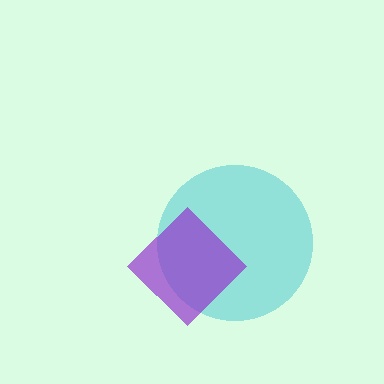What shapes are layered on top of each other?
The layered shapes are: a cyan circle, a purple diamond.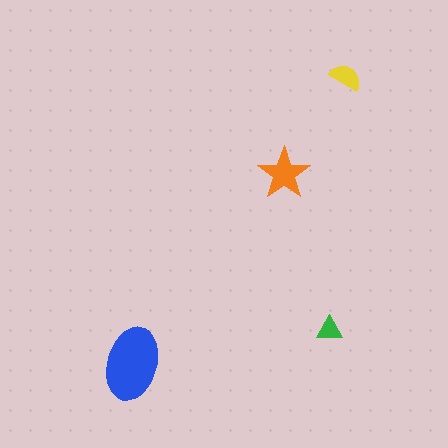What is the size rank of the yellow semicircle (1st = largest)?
3rd.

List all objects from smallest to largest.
The green triangle, the yellow semicircle, the orange star, the blue ellipse.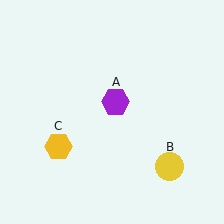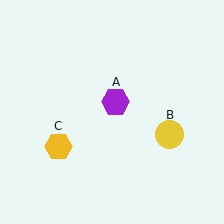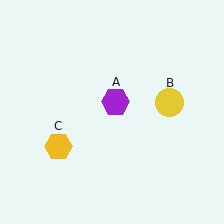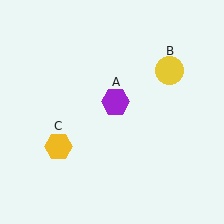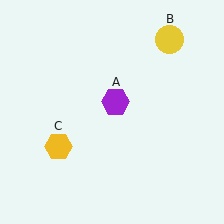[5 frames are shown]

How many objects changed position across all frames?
1 object changed position: yellow circle (object B).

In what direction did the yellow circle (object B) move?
The yellow circle (object B) moved up.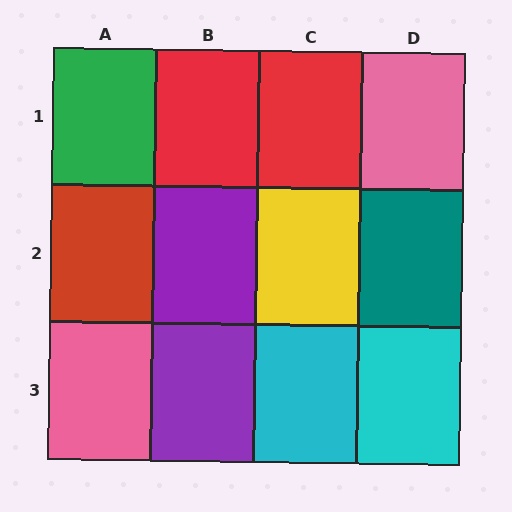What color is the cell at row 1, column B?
Red.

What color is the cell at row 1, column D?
Pink.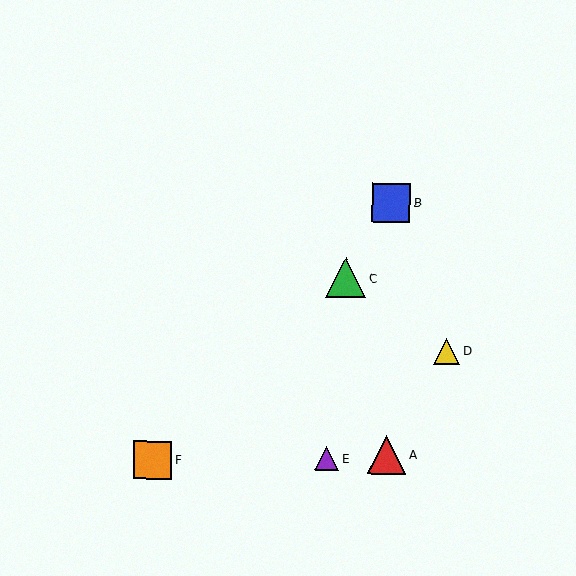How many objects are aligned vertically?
2 objects (A, B) are aligned vertically.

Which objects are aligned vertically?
Objects A, B are aligned vertically.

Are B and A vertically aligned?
Yes, both are at x≈391.